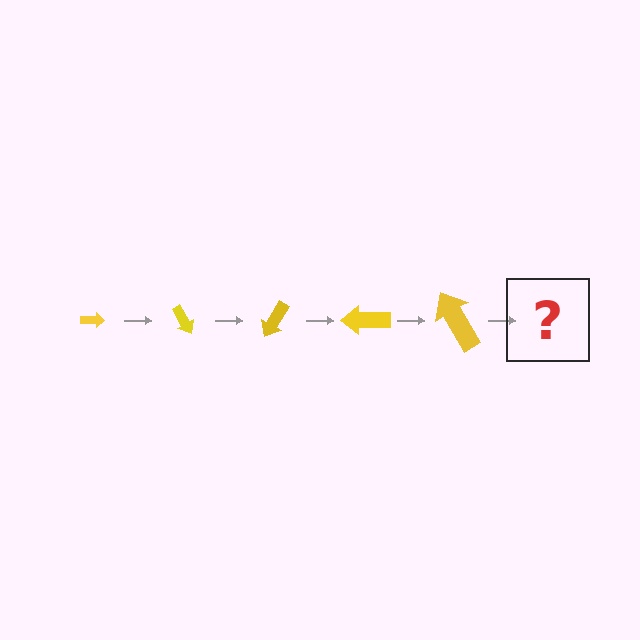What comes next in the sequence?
The next element should be an arrow, larger than the previous one and rotated 300 degrees from the start.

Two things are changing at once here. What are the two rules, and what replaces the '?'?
The two rules are that the arrow grows larger each step and it rotates 60 degrees each step. The '?' should be an arrow, larger than the previous one and rotated 300 degrees from the start.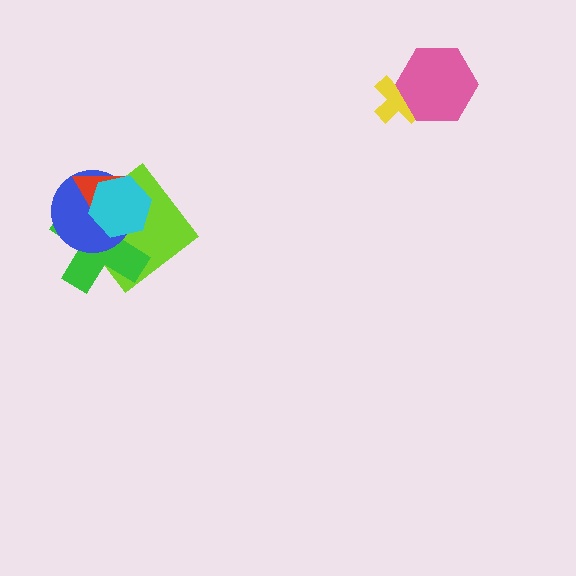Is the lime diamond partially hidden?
Yes, it is partially covered by another shape.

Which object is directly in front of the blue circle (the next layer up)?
The red triangle is directly in front of the blue circle.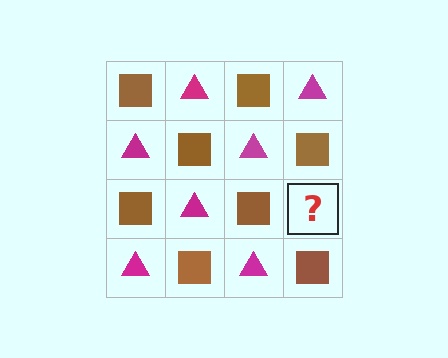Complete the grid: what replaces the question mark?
The question mark should be replaced with a magenta triangle.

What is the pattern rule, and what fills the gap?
The rule is that it alternates brown square and magenta triangle in a checkerboard pattern. The gap should be filled with a magenta triangle.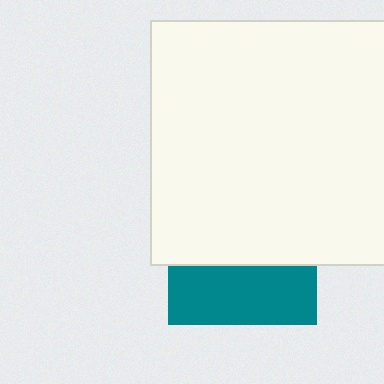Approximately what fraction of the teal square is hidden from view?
Roughly 60% of the teal square is hidden behind the white rectangle.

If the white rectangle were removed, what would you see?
You would see the complete teal square.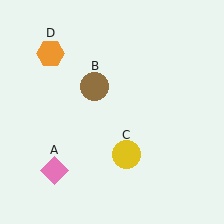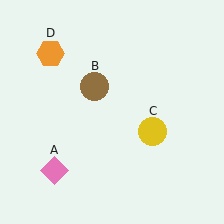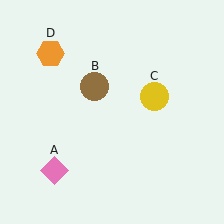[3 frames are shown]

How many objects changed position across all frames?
1 object changed position: yellow circle (object C).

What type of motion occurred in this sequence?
The yellow circle (object C) rotated counterclockwise around the center of the scene.